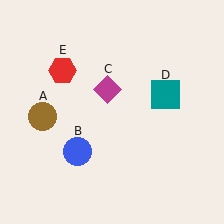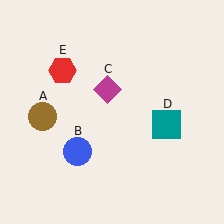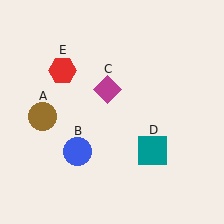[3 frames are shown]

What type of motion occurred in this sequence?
The teal square (object D) rotated clockwise around the center of the scene.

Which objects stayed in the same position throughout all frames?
Brown circle (object A) and blue circle (object B) and magenta diamond (object C) and red hexagon (object E) remained stationary.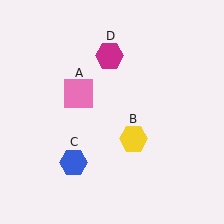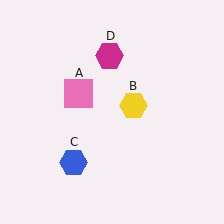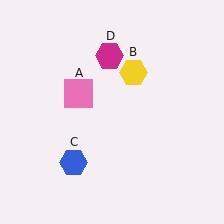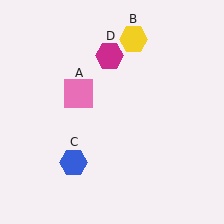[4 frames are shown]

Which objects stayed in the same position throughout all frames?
Pink square (object A) and blue hexagon (object C) and magenta hexagon (object D) remained stationary.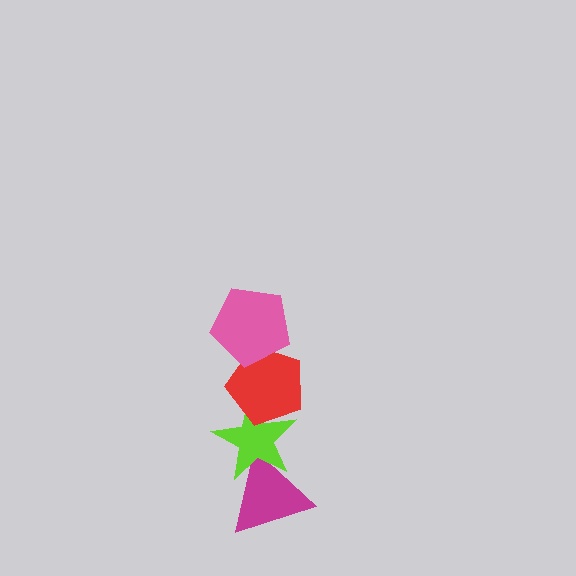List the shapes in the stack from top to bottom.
From top to bottom: the pink pentagon, the red pentagon, the lime star, the magenta triangle.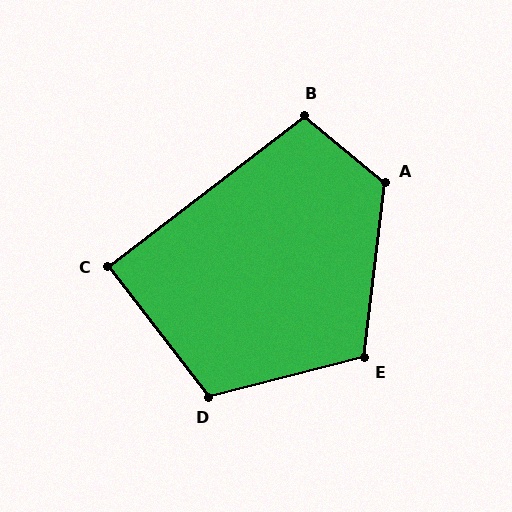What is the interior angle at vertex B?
Approximately 103 degrees (obtuse).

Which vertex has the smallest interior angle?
C, at approximately 90 degrees.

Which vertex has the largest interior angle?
A, at approximately 123 degrees.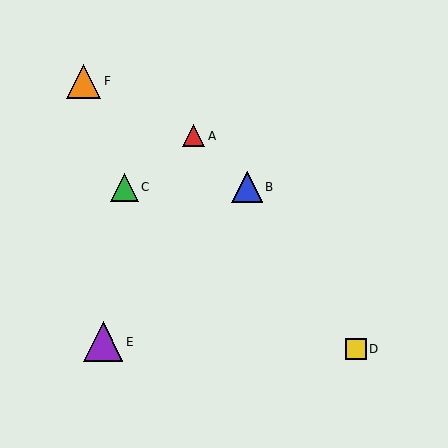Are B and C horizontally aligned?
Yes, both are at y≈187.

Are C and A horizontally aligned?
No, C is at y≈187 and A is at y≈136.